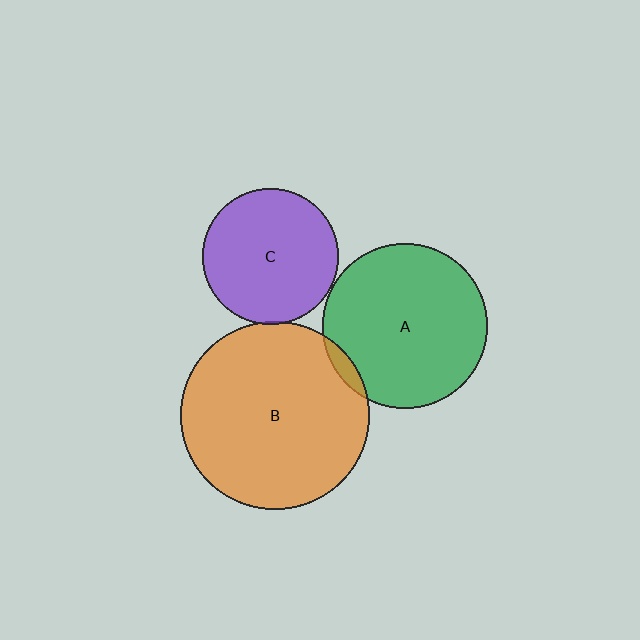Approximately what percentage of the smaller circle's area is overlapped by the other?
Approximately 5%.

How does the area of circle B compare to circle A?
Approximately 1.3 times.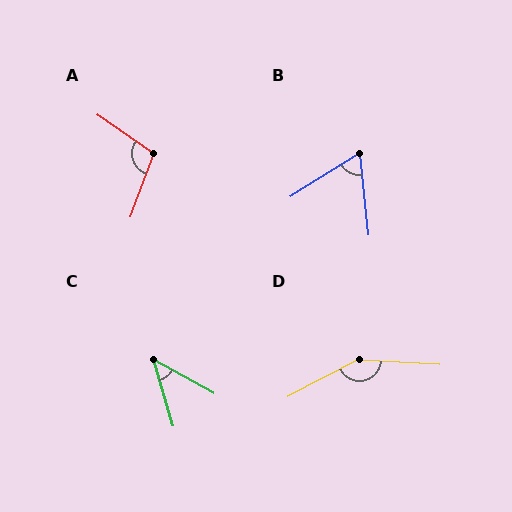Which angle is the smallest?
C, at approximately 45 degrees.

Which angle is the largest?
D, at approximately 149 degrees.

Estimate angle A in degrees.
Approximately 104 degrees.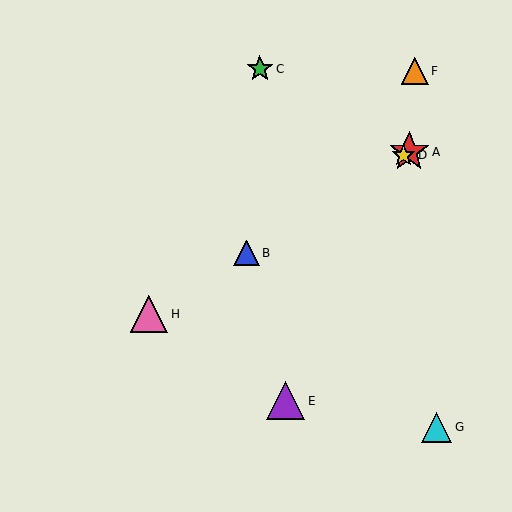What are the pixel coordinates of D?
Object D is at (403, 155).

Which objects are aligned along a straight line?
Objects A, B, D, H are aligned along a straight line.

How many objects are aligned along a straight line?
4 objects (A, B, D, H) are aligned along a straight line.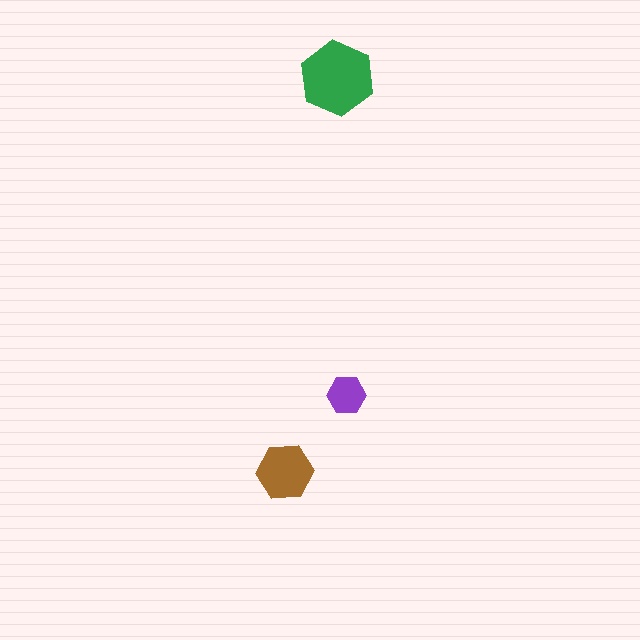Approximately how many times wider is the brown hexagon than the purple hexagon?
About 1.5 times wider.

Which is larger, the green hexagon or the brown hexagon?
The green one.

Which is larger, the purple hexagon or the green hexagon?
The green one.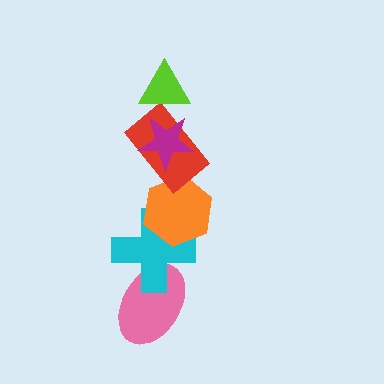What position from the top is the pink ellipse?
The pink ellipse is 6th from the top.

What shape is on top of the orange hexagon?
The red rectangle is on top of the orange hexagon.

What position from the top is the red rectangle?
The red rectangle is 3rd from the top.